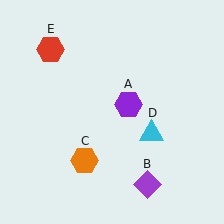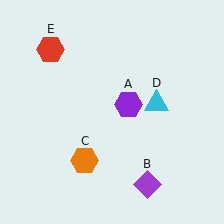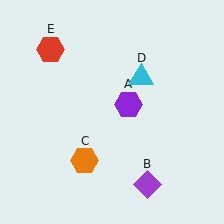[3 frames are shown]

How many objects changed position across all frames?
1 object changed position: cyan triangle (object D).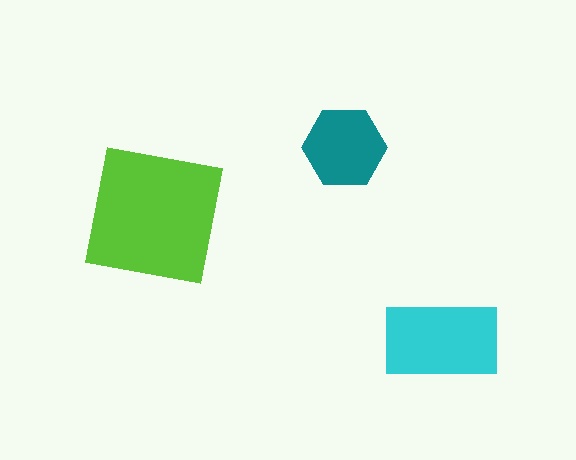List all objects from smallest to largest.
The teal hexagon, the cyan rectangle, the lime square.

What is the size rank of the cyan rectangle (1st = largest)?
2nd.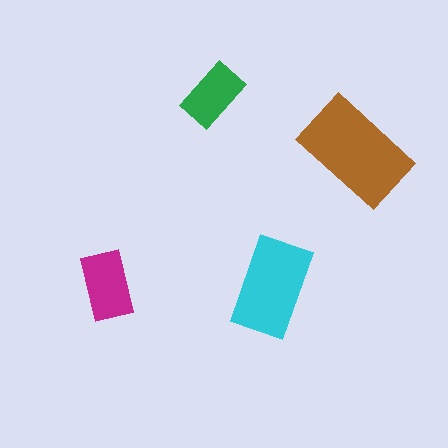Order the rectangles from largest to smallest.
the brown one, the cyan one, the magenta one, the green one.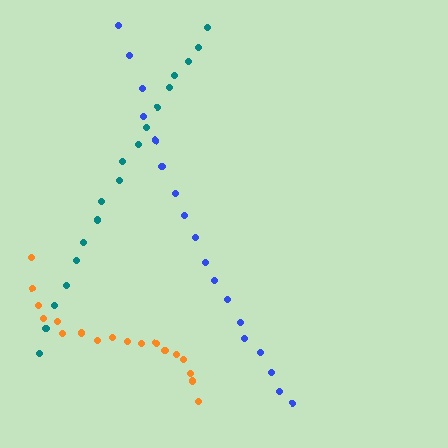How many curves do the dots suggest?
There are 3 distinct paths.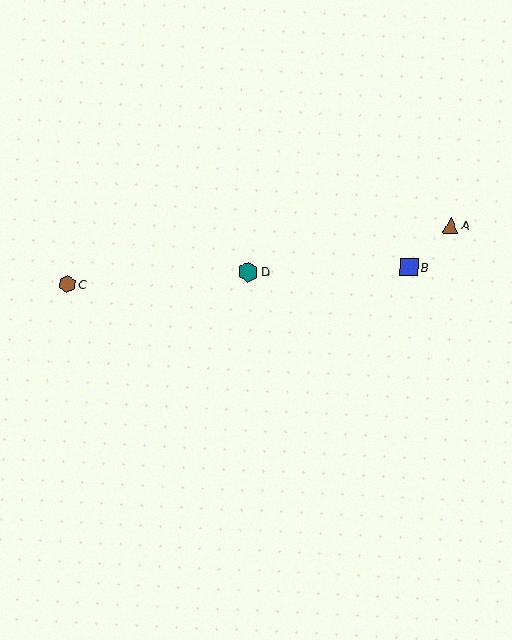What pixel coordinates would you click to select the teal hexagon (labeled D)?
Click at (248, 272) to select the teal hexagon D.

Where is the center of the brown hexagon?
The center of the brown hexagon is at (67, 284).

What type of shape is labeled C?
Shape C is a brown hexagon.